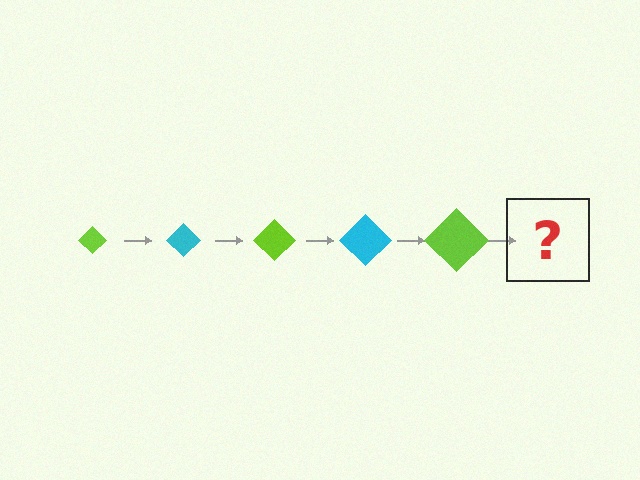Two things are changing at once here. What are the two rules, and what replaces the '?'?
The two rules are that the diamond grows larger each step and the color cycles through lime and cyan. The '?' should be a cyan diamond, larger than the previous one.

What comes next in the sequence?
The next element should be a cyan diamond, larger than the previous one.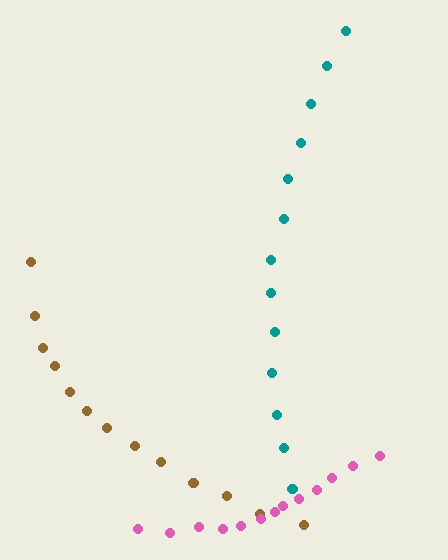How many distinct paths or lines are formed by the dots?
There are 3 distinct paths.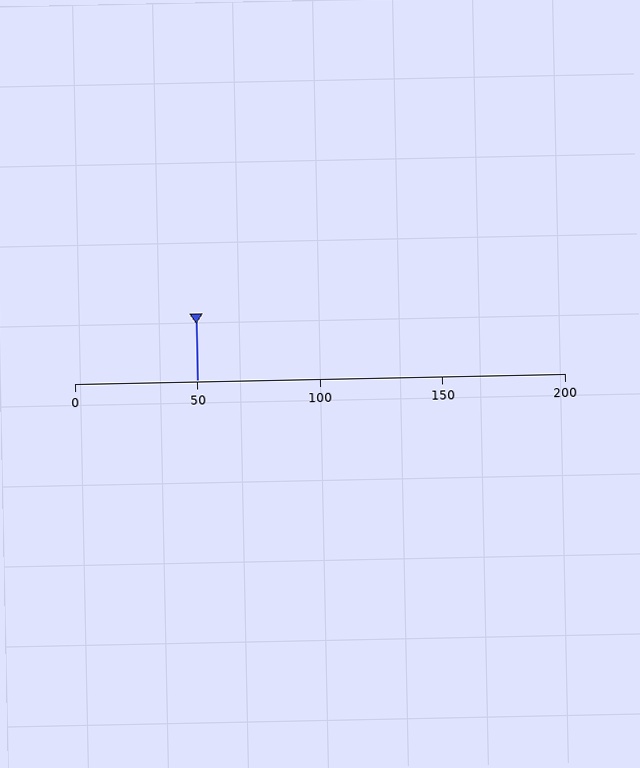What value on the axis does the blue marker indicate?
The marker indicates approximately 50.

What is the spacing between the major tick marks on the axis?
The major ticks are spaced 50 apart.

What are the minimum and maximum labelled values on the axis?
The axis runs from 0 to 200.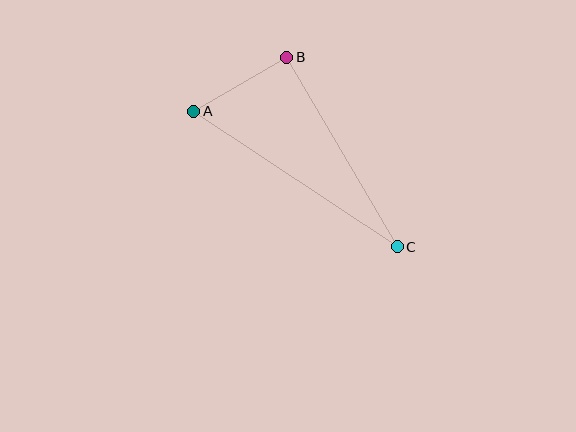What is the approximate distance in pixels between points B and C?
The distance between B and C is approximately 219 pixels.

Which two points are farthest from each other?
Points A and C are farthest from each other.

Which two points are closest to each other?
Points A and B are closest to each other.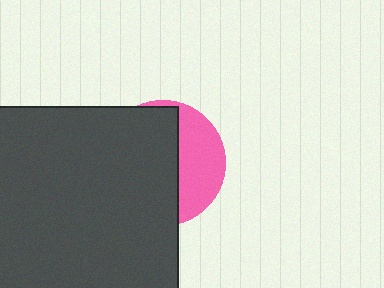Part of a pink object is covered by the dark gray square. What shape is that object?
It is a circle.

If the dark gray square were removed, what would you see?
You would see the complete pink circle.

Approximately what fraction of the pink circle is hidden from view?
Roughly 65% of the pink circle is hidden behind the dark gray square.